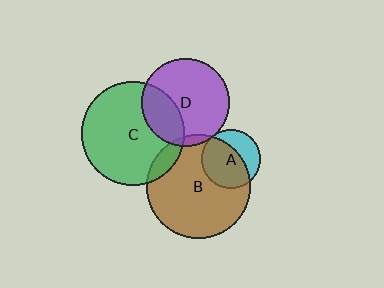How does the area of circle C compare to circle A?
Approximately 3.1 times.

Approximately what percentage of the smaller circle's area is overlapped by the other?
Approximately 65%.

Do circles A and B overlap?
Yes.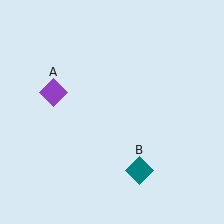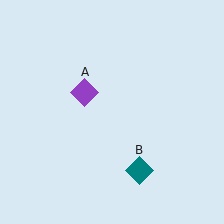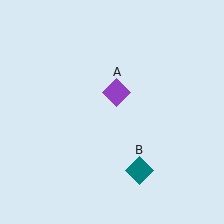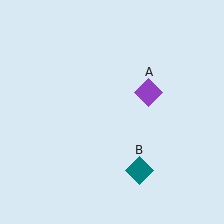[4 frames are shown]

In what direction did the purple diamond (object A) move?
The purple diamond (object A) moved right.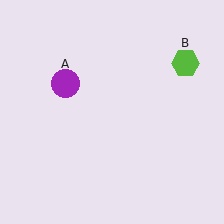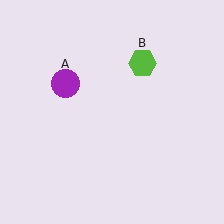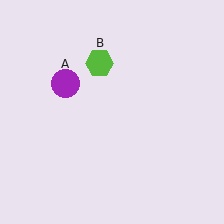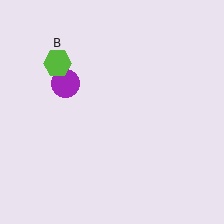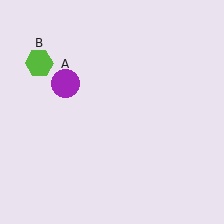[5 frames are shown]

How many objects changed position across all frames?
1 object changed position: lime hexagon (object B).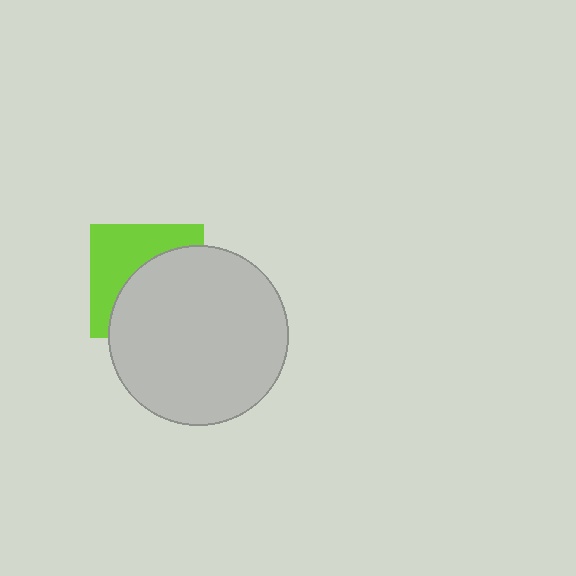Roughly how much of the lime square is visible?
About half of it is visible (roughly 46%).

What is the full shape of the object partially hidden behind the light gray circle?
The partially hidden object is a lime square.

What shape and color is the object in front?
The object in front is a light gray circle.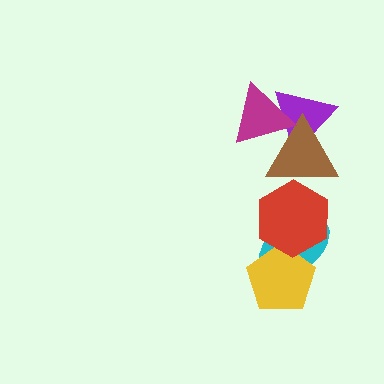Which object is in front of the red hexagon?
The brown triangle is in front of the red hexagon.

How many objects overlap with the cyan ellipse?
2 objects overlap with the cyan ellipse.